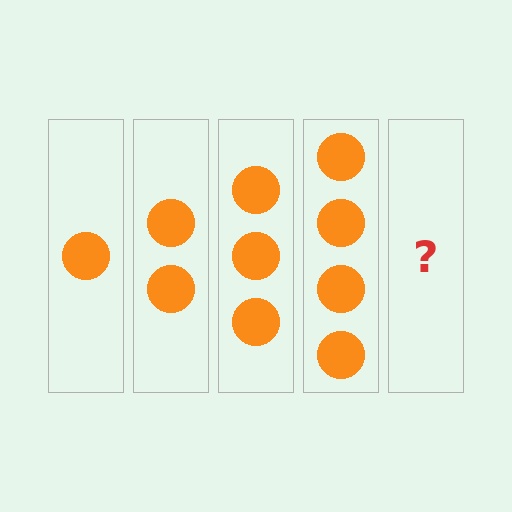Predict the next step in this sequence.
The next step is 5 circles.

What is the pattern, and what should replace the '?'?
The pattern is that each step adds one more circle. The '?' should be 5 circles.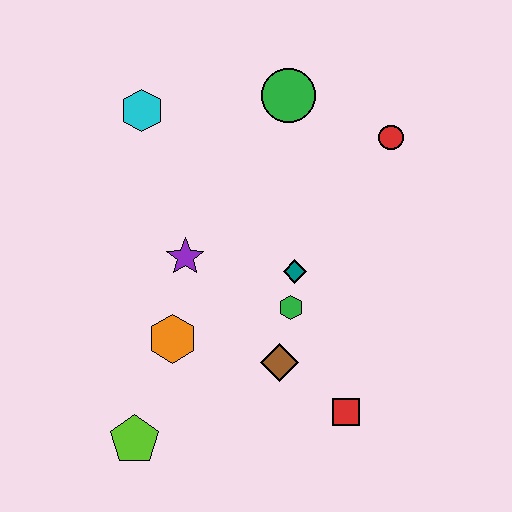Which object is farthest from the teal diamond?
The lime pentagon is farthest from the teal diamond.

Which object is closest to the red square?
The brown diamond is closest to the red square.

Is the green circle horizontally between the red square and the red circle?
No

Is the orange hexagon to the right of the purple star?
No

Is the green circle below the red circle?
No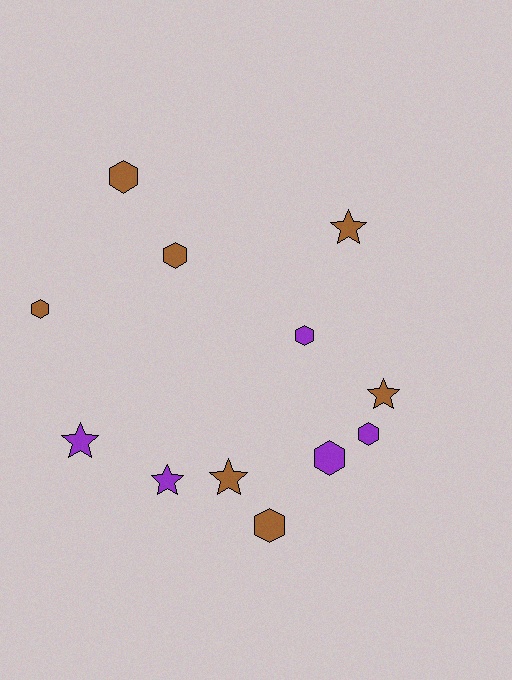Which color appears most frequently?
Brown, with 7 objects.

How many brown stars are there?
There are 3 brown stars.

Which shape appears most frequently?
Hexagon, with 7 objects.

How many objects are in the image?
There are 12 objects.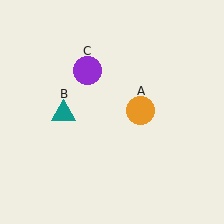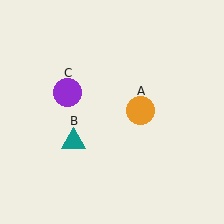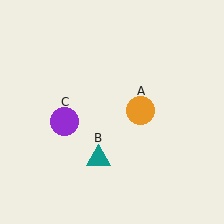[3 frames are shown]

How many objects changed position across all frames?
2 objects changed position: teal triangle (object B), purple circle (object C).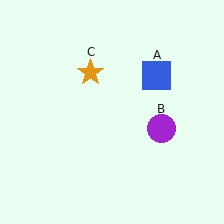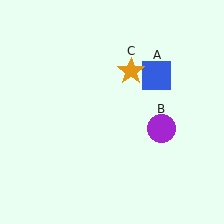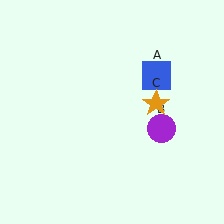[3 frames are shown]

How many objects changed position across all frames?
1 object changed position: orange star (object C).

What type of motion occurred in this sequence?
The orange star (object C) rotated clockwise around the center of the scene.